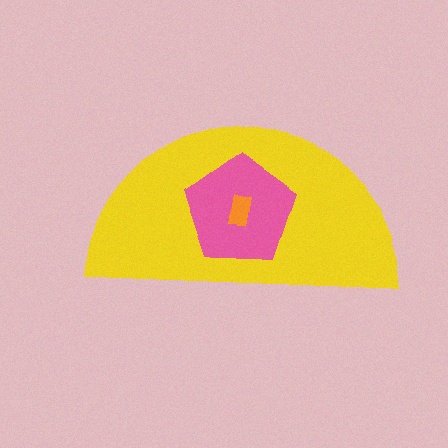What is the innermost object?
The orange rectangle.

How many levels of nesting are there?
3.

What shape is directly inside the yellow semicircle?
The pink pentagon.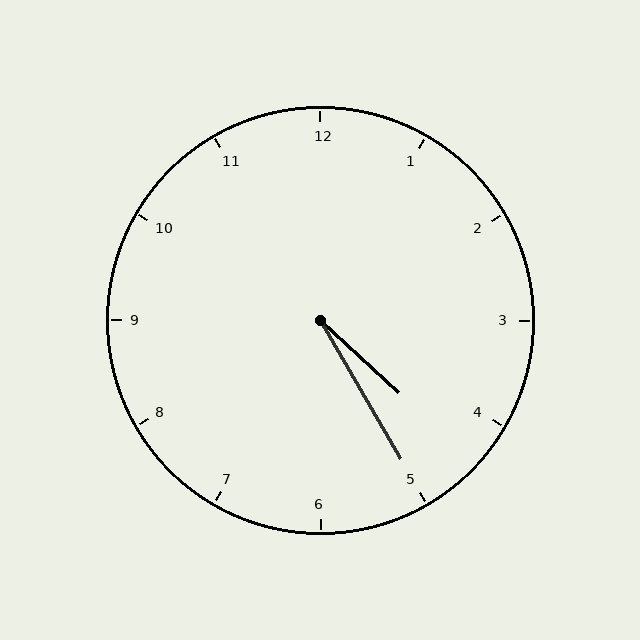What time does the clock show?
4:25.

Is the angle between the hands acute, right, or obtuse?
It is acute.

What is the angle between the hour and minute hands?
Approximately 18 degrees.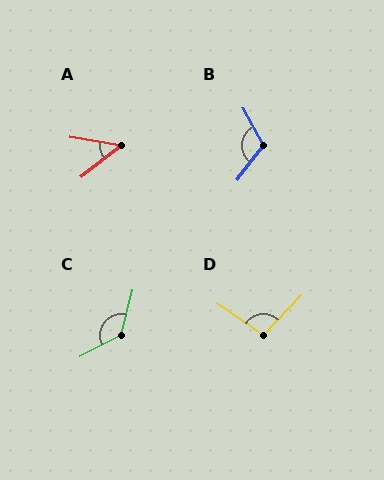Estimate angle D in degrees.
Approximately 99 degrees.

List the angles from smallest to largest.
A (47°), D (99°), B (113°), C (132°).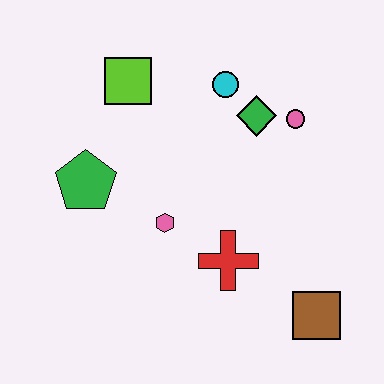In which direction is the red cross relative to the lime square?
The red cross is below the lime square.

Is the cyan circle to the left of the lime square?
No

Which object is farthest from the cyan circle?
The brown square is farthest from the cyan circle.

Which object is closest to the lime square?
The cyan circle is closest to the lime square.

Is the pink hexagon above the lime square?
No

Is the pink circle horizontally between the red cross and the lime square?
No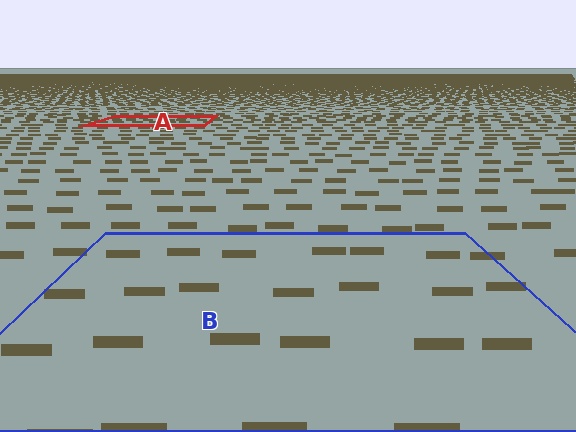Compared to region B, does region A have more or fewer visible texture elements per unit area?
Region A has more texture elements per unit area — they are packed more densely because it is farther away.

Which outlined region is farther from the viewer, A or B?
Region A is farther from the viewer — the texture elements inside it appear smaller and more densely packed.